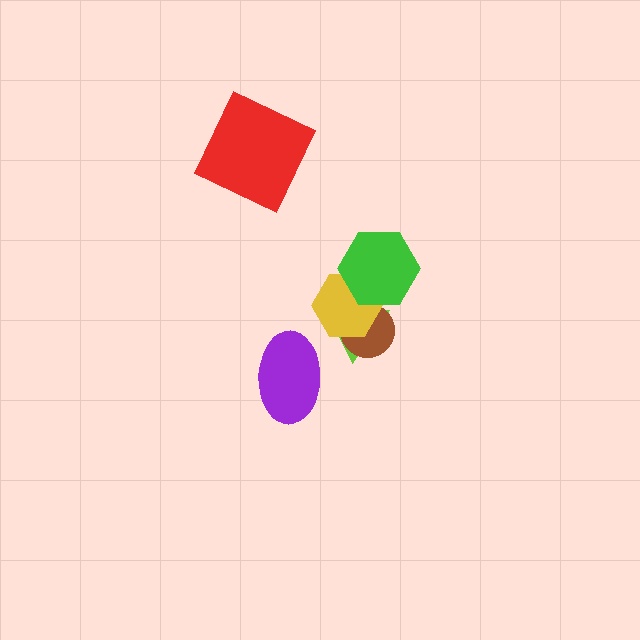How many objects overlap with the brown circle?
2 objects overlap with the brown circle.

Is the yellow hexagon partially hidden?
Yes, it is partially covered by another shape.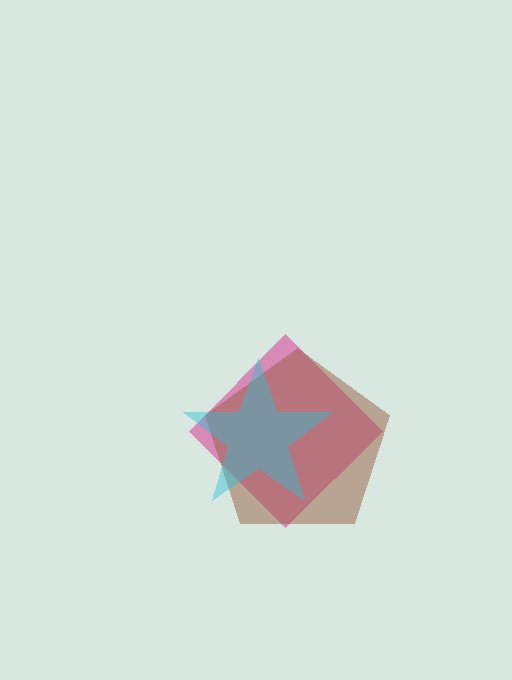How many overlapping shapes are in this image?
There are 3 overlapping shapes in the image.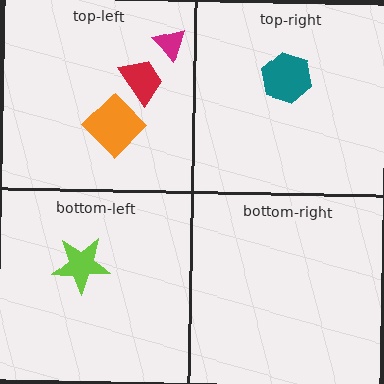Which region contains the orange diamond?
The top-left region.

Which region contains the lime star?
The bottom-left region.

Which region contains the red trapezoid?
The top-left region.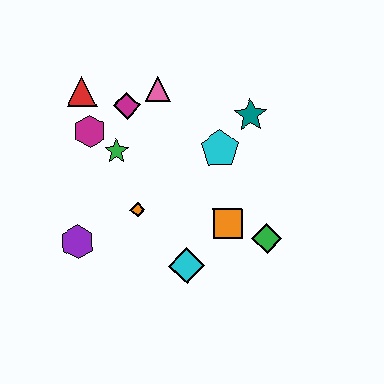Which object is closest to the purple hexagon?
The orange diamond is closest to the purple hexagon.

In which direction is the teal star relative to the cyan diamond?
The teal star is above the cyan diamond.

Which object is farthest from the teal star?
The purple hexagon is farthest from the teal star.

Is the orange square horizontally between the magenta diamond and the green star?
No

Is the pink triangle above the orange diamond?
Yes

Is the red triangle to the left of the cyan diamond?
Yes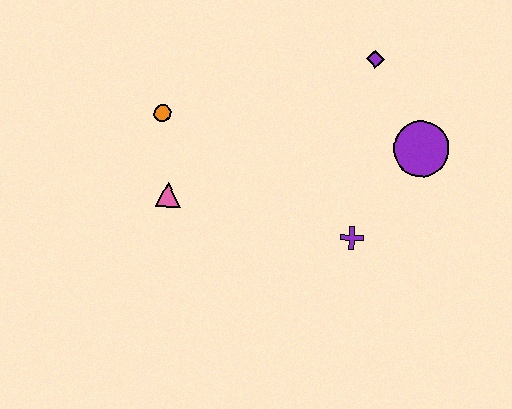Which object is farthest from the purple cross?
The orange circle is farthest from the purple cross.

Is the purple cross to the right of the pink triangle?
Yes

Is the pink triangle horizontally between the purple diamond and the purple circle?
No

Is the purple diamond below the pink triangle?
No